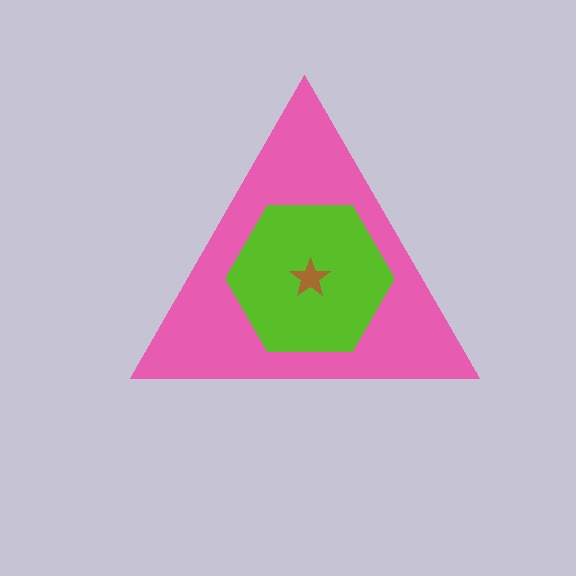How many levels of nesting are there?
3.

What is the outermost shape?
The pink triangle.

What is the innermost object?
The brown star.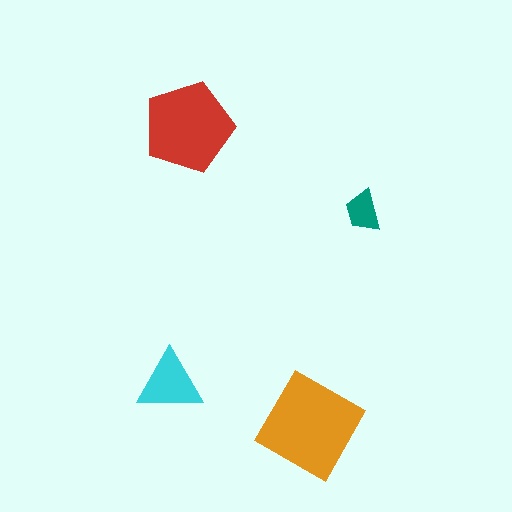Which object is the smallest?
The teal trapezoid.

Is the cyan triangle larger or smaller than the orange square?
Smaller.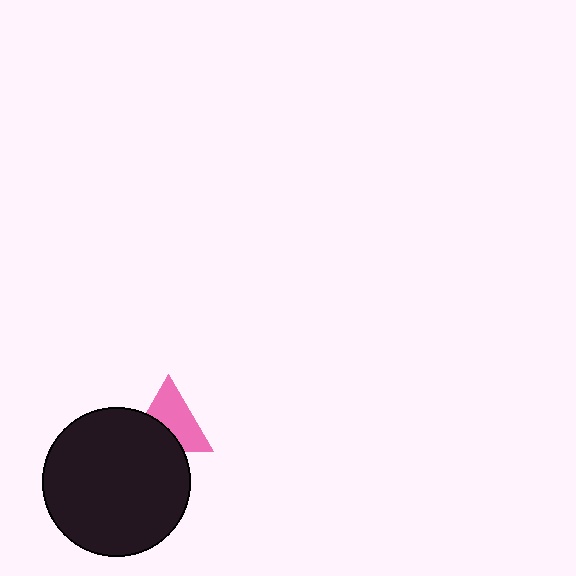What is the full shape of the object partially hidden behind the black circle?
The partially hidden object is a pink triangle.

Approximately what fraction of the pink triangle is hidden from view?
Roughly 38% of the pink triangle is hidden behind the black circle.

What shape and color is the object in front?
The object in front is a black circle.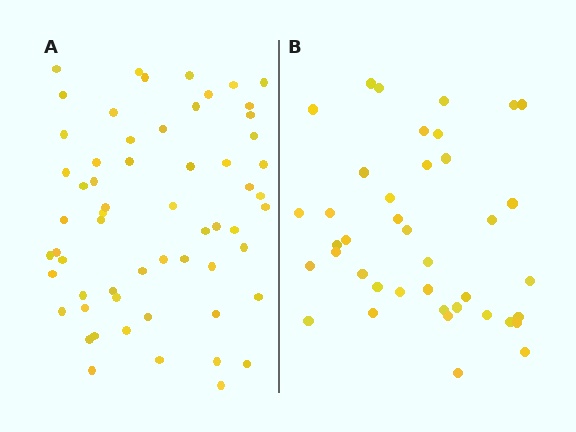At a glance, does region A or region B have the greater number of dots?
Region A (the left region) has more dots.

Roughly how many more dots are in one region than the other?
Region A has approximately 20 more dots than region B.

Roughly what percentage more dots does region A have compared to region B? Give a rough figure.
About 50% more.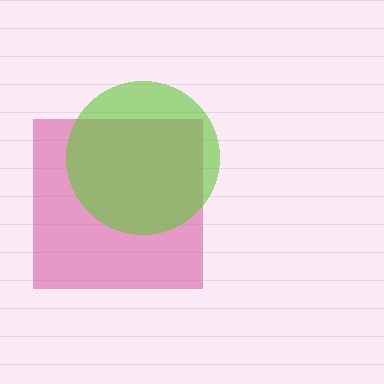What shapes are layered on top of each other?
The layered shapes are: a pink square, a lime circle.